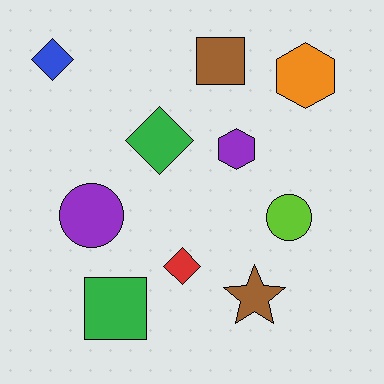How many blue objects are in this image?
There is 1 blue object.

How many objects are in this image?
There are 10 objects.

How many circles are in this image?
There are 2 circles.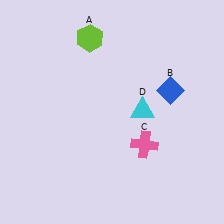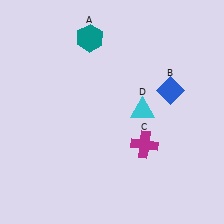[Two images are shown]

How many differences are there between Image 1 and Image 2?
There are 2 differences between the two images.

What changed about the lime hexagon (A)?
In Image 1, A is lime. In Image 2, it changed to teal.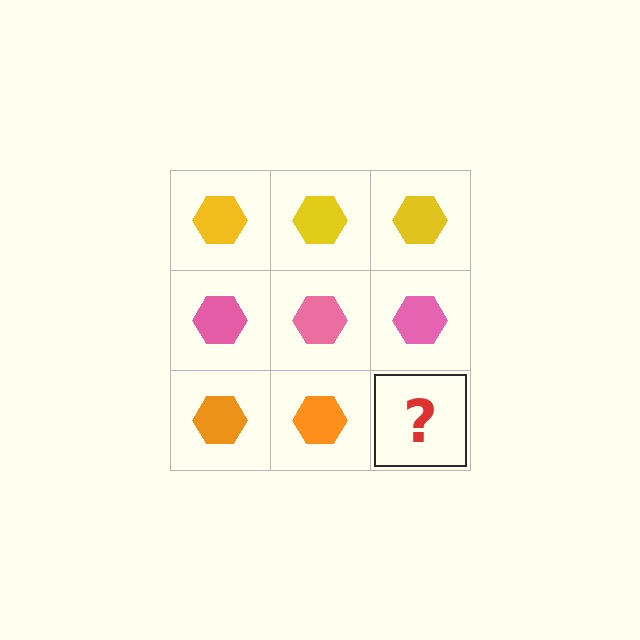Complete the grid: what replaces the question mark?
The question mark should be replaced with an orange hexagon.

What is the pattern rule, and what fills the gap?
The rule is that each row has a consistent color. The gap should be filled with an orange hexagon.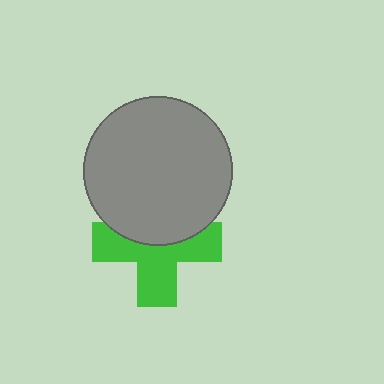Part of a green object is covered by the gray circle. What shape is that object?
It is a cross.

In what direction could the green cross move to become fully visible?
The green cross could move down. That would shift it out from behind the gray circle entirely.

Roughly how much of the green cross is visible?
About half of it is visible (roughly 59%).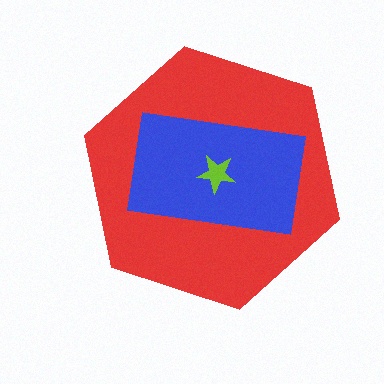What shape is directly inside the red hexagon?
The blue rectangle.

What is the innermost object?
The lime star.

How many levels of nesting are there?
3.